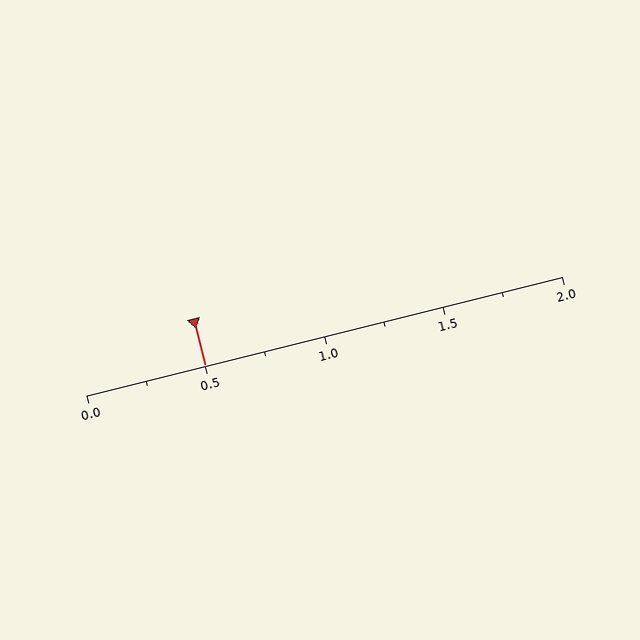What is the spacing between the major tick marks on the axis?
The major ticks are spaced 0.5 apart.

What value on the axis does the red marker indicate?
The marker indicates approximately 0.5.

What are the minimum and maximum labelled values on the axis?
The axis runs from 0.0 to 2.0.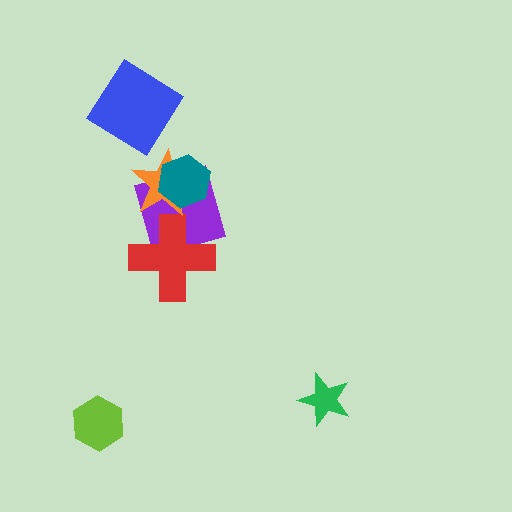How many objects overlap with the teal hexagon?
2 objects overlap with the teal hexagon.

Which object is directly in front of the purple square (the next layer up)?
The red cross is directly in front of the purple square.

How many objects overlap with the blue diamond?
0 objects overlap with the blue diamond.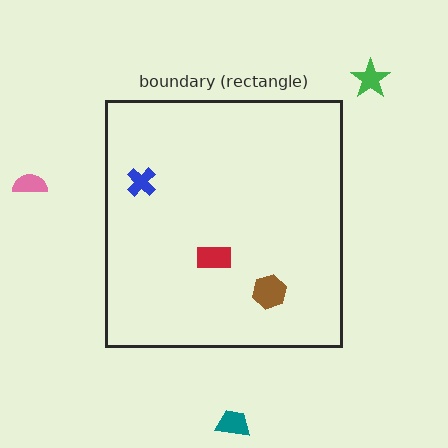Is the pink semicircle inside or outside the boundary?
Outside.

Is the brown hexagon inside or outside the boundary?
Inside.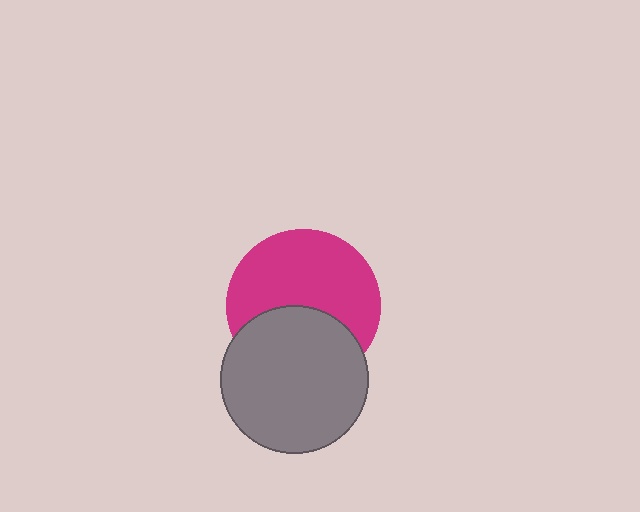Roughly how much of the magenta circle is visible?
About half of it is visible (roughly 61%).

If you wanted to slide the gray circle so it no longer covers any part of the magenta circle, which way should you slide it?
Slide it down — that is the most direct way to separate the two shapes.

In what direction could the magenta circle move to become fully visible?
The magenta circle could move up. That would shift it out from behind the gray circle entirely.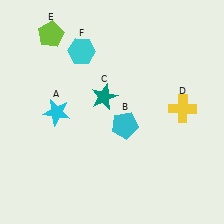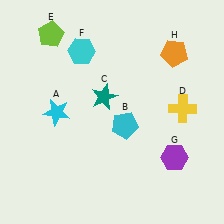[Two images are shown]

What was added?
A purple hexagon (G), an orange pentagon (H) were added in Image 2.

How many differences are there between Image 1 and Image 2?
There are 2 differences between the two images.